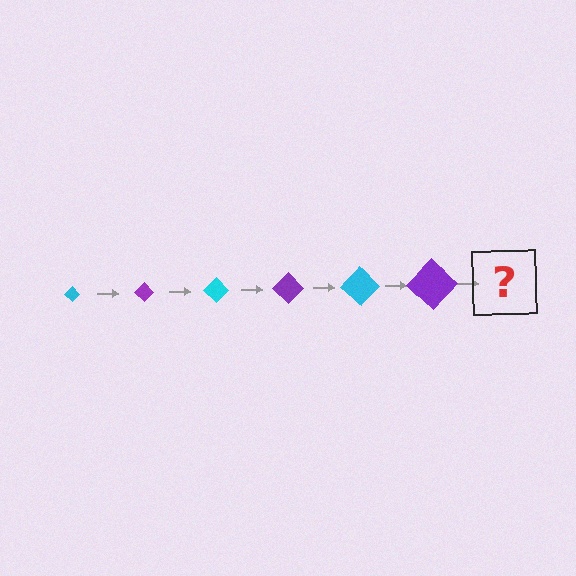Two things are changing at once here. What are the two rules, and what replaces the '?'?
The two rules are that the diamond grows larger each step and the color cycles through cyan and purple. The '?' should be a cyan diamond, larger than the previous one.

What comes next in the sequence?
The next element should be a cyan diamond, larger than the previous one.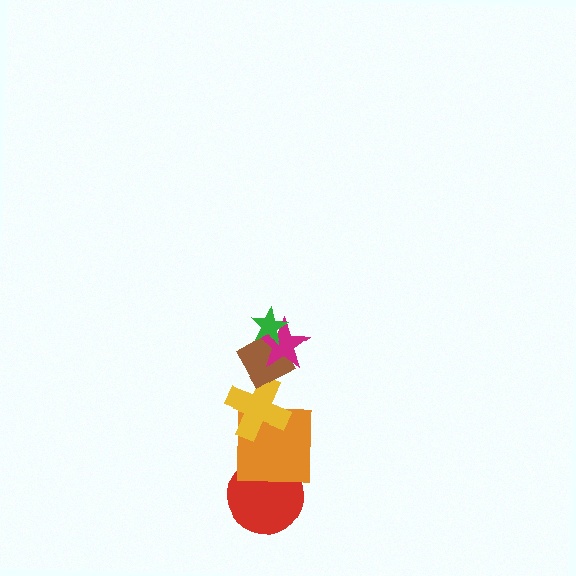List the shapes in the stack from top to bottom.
From top to bottom: the green star, the magenta star, the brown diamond, the yellow cross, the orange square, the red circle.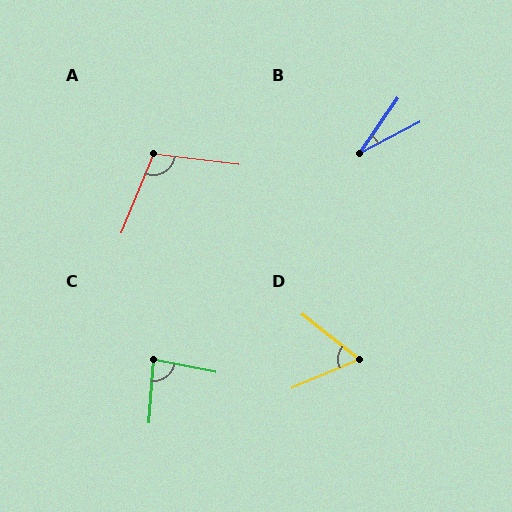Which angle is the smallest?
B, at approximately 28 degrees.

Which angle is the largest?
A, at approximately 106 degrees.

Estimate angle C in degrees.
Approximately 83 degrees.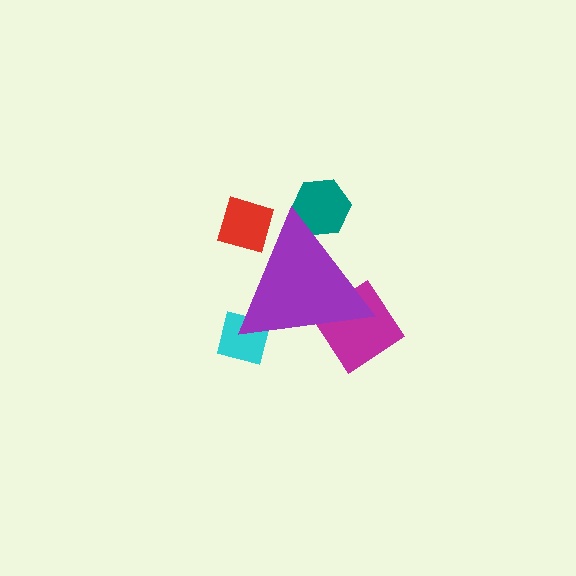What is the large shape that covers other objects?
A purple triangle.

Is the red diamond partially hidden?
Yes, the red diamond is partially hidden behind the purple triangle.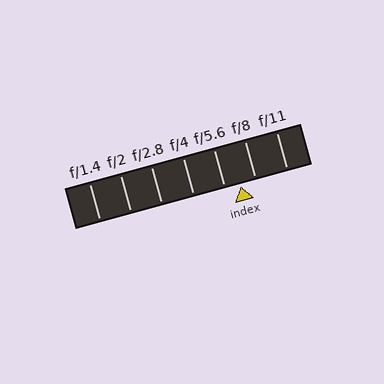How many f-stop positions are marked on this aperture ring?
There are 7 f-stop positions marked.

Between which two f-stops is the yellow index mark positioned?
The index mark is between f/5.6 and f/8.